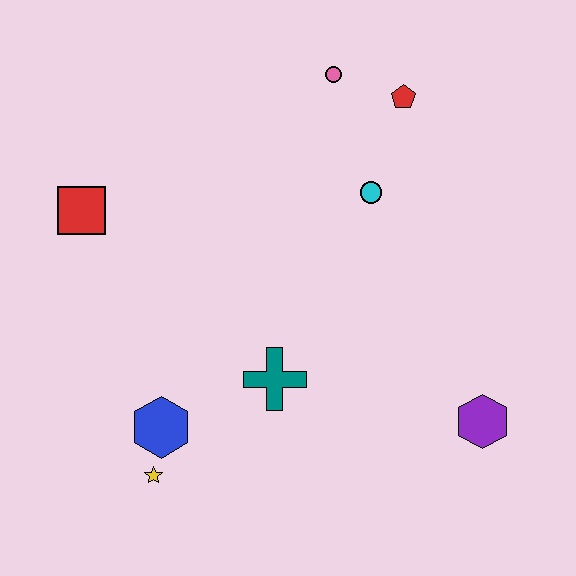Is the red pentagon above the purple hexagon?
Yes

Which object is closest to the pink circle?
The red pentagon is closest to the pink circle.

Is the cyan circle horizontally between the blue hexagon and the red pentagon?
Yes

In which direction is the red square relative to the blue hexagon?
The red square is above the blue hexagon.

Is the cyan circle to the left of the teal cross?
No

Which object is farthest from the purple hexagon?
The red square is farthest from the purple hexagon.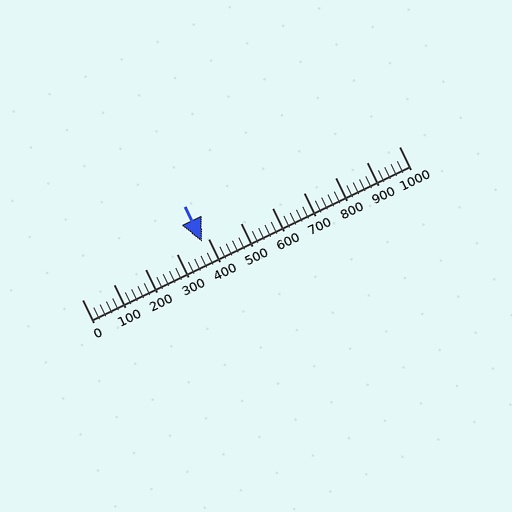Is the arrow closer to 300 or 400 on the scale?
The arrow is closer to 400.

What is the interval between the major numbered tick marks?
The major tick marks are spaced 100 units apart.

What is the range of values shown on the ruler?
The ruler shows values from 0 to 1000.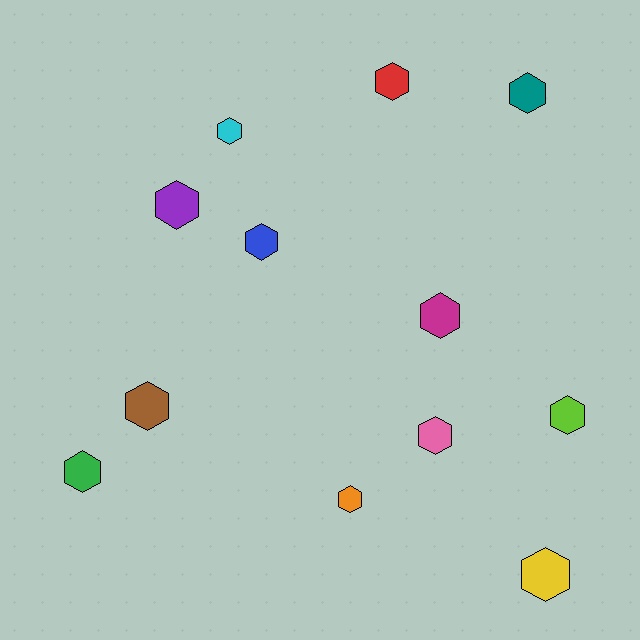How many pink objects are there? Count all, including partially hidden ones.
There is 1 pink object.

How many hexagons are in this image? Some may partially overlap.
There are 12 hexagons.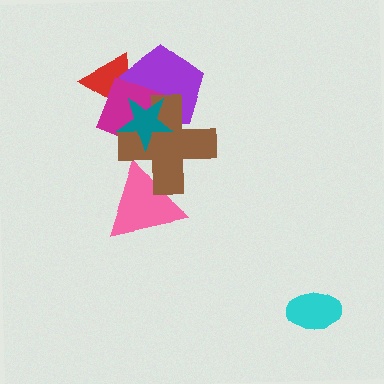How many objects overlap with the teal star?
4 objects overlap with the teal star.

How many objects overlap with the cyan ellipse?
0 objects overlap with the cyan ellipse.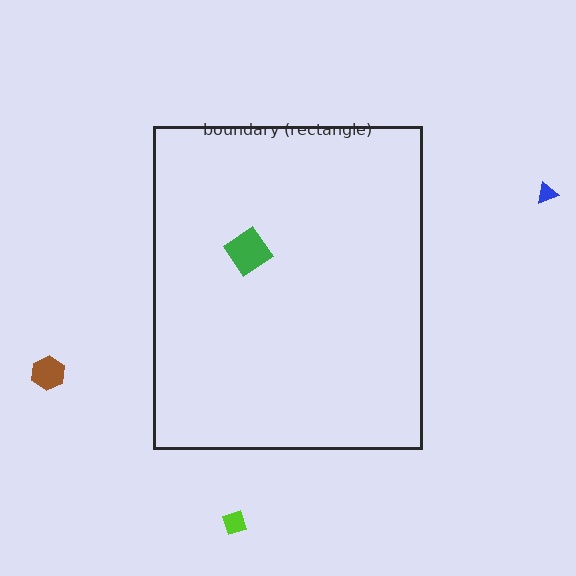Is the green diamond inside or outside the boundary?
Inside.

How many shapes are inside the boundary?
1 inside, 3 outside.